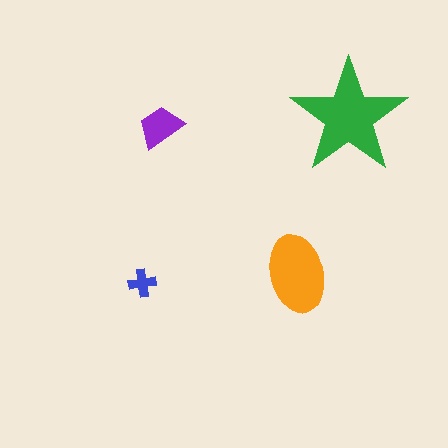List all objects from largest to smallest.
The green star, the orange ellipse, the purple trapezoid, the blue cross.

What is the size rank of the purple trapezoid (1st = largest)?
3rd.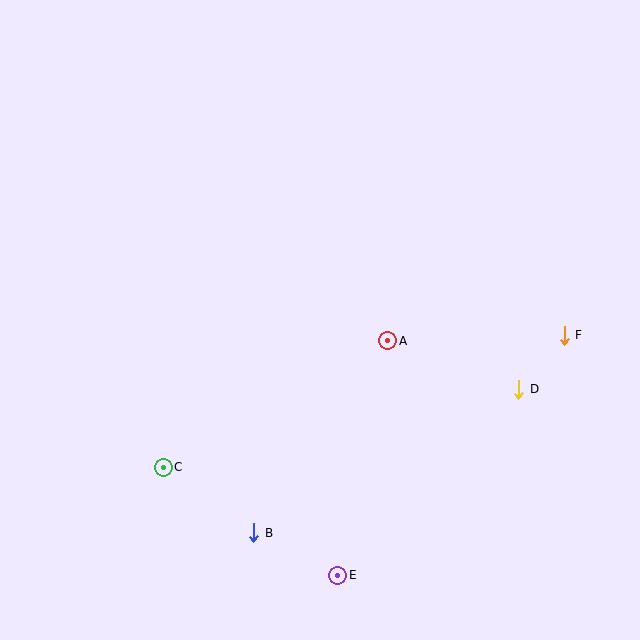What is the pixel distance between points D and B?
The distance between D and B is 301 pixels.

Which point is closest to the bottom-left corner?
Point C is closest to the bottom-left corner.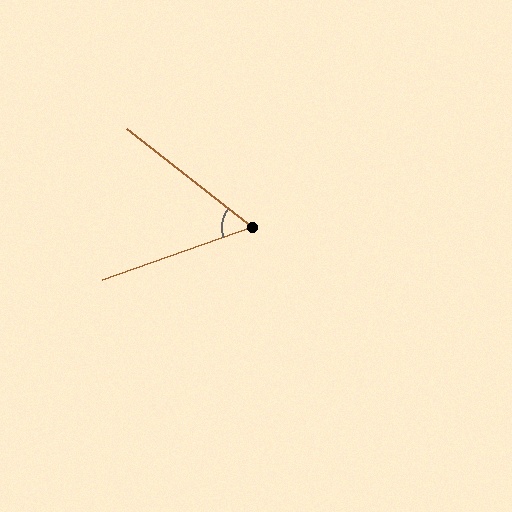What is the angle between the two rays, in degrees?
Approximately 57 degrees.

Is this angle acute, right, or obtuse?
It is acute.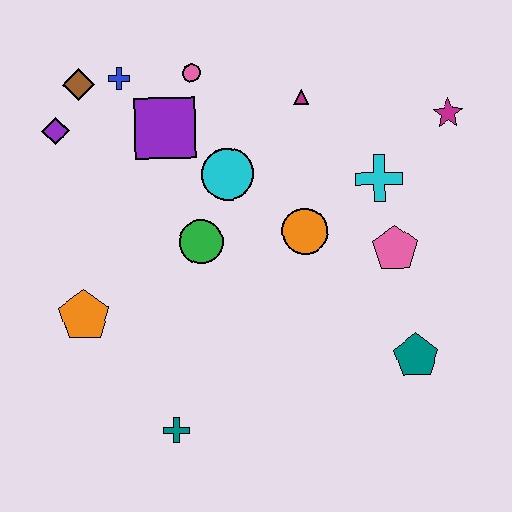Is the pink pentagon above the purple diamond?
No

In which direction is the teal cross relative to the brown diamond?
The teal cross is below the brown diamond.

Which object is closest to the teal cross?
The orange pentagon is closest to the teal cross.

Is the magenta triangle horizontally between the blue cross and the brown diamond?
No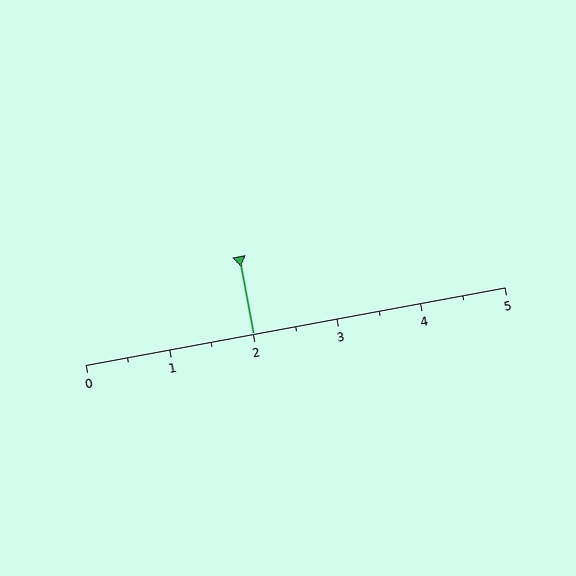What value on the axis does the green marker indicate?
The marker indicates approximately 2.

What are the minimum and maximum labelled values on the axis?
The axis runs from 0 to 5.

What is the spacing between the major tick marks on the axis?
The major ticks are spaced 1 apart.